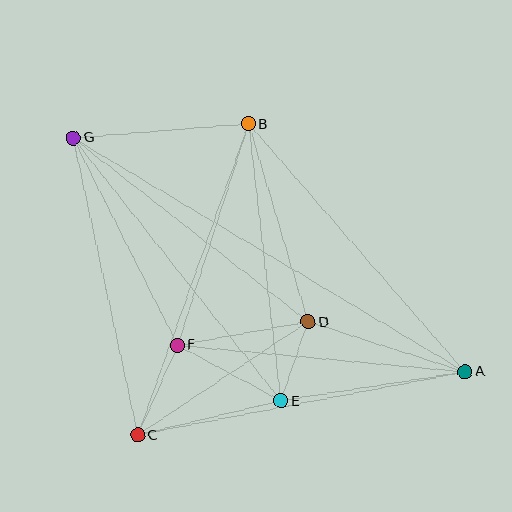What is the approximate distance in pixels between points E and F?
The distance between E and F is approximately 118 pixels.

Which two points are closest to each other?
Points D and E are closest to each other.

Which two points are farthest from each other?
Points A and G are farthest from each other.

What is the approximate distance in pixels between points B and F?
The distance between B and F is approximately 233 pixels.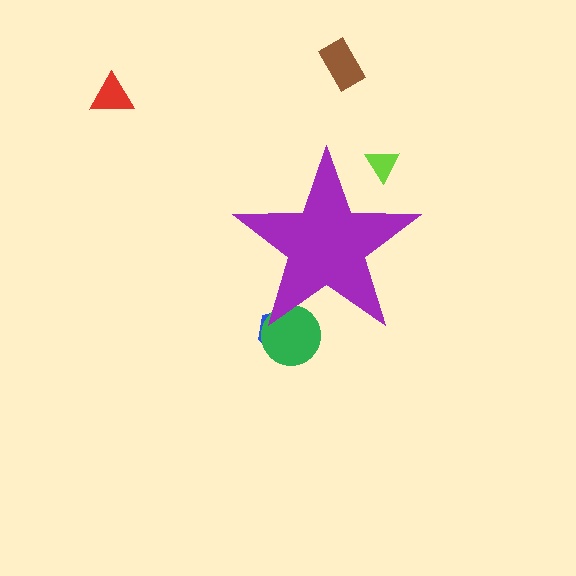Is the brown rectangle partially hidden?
No, the brown rectangle is fully visible.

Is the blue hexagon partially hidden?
Yes, the blue hexagon is partially hidden behind the purple star.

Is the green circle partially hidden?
Yes, the green circle is partially hidden behind the purple star.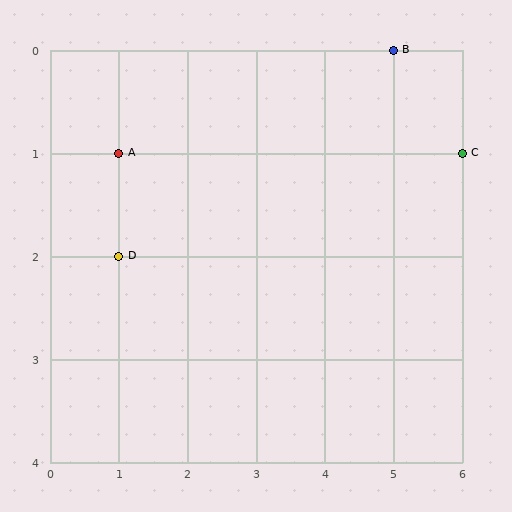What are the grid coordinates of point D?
Point D is at grid coordinates (1, 2).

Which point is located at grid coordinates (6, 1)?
Point C is at (6, 1).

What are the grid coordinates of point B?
Point B is at grid coordinates (5, 0).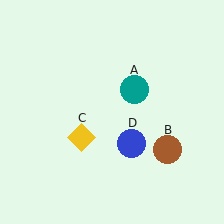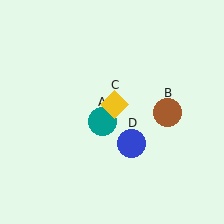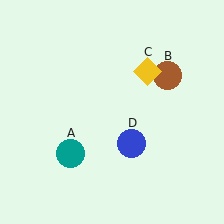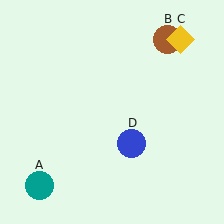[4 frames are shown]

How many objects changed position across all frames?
3 objects changed position: teal circle (object A), brown circle (object B), yellow diamond (object C).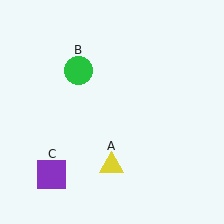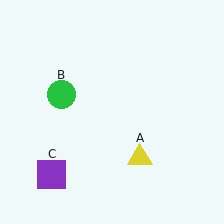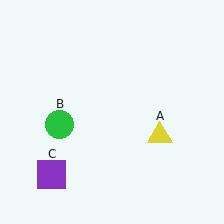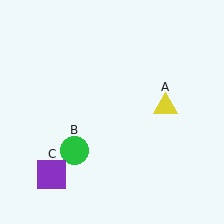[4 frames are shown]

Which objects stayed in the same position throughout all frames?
Purple square (object C) remained stationary.